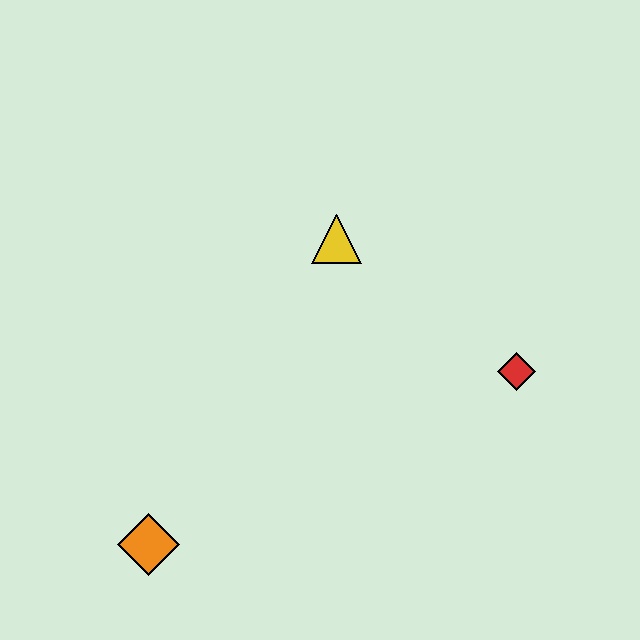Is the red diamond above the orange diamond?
Yes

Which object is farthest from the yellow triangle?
The orange diamond is farthest from the yellow triangle.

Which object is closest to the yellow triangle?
The red diamond is closest to the yellow triangle.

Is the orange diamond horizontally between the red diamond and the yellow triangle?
No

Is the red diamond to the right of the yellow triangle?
Yes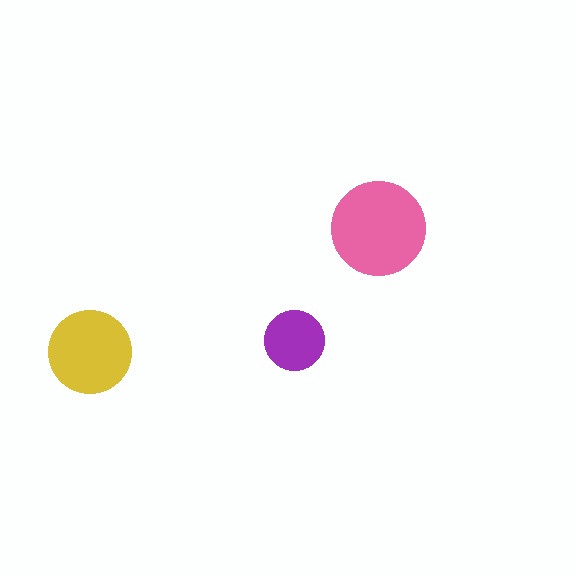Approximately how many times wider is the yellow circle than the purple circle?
About 1.5 times wider.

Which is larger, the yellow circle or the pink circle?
The pink one.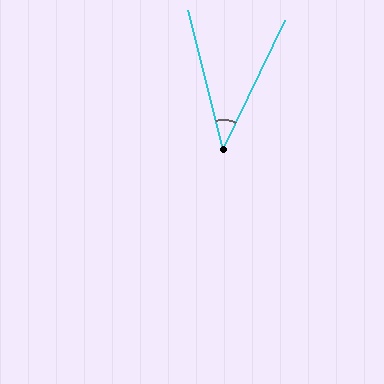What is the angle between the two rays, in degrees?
Approximately 40 degrees.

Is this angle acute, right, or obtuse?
It is acute.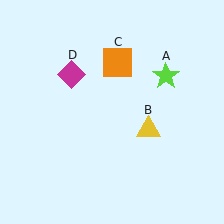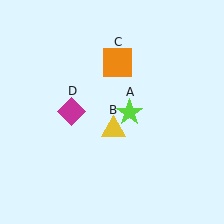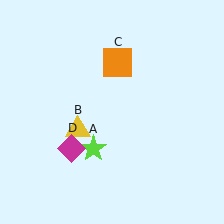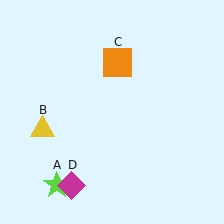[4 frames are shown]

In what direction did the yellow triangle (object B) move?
The yellow triangle (object B) moved left.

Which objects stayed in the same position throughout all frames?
Orange square (object C) remained stationary.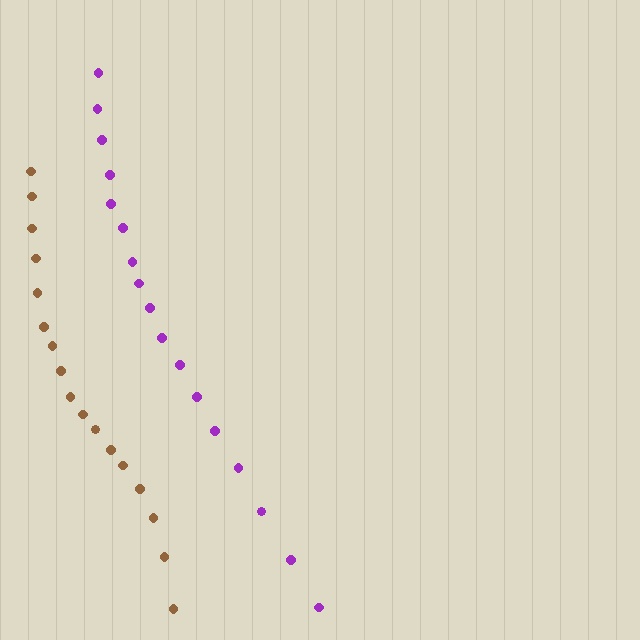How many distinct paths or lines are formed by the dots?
There are 2 distinct paths.